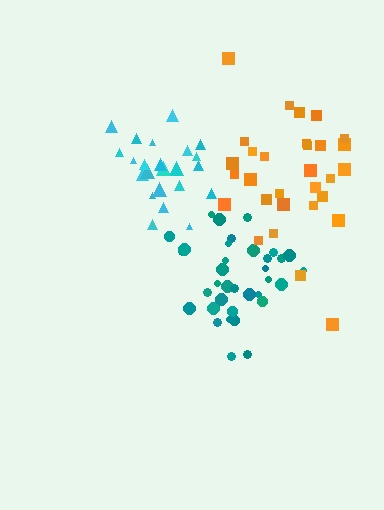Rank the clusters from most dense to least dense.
teal, cyan, orange.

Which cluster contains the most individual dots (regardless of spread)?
Teal (35).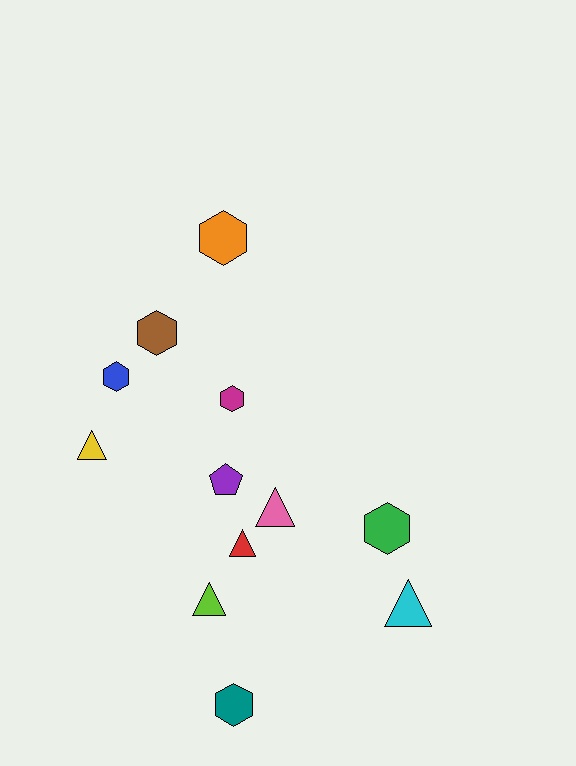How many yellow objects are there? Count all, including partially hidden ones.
There is 1 yellow object.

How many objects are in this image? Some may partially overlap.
There are 12 objects.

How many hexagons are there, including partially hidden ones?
There are 6 hexagons.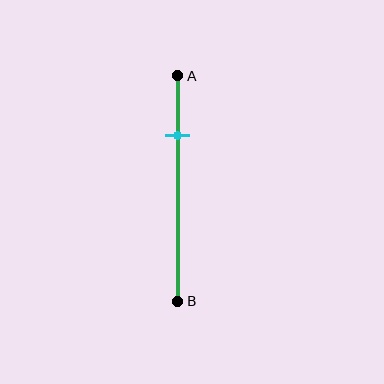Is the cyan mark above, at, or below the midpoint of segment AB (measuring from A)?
The cyan mark is above the midpoint of segment AB.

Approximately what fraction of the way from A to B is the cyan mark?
The cyan mark is approximately 25% of the way from A to B.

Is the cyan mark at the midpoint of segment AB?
No, the mark is at about 25% from A, not at the 50% midpoint.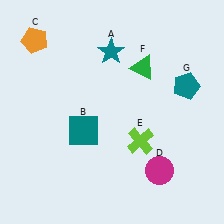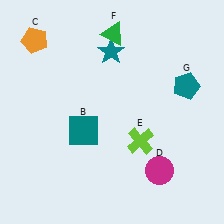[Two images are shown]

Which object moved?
The green triangle (F) moved up.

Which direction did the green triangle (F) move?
The green triangle (F) moved up.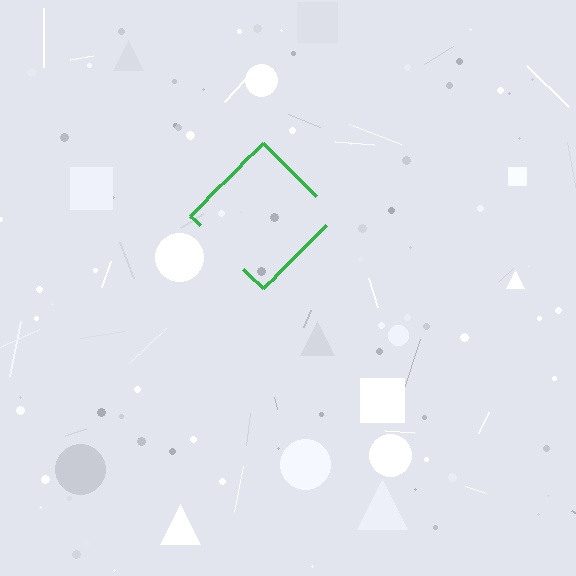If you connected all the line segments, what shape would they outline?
They would outline a diamond.